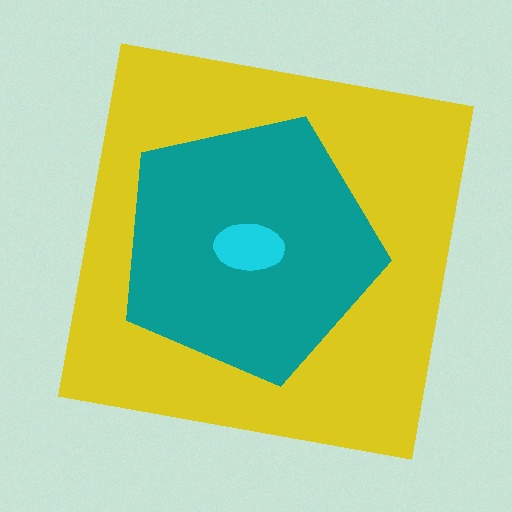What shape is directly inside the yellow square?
The teal pentagon.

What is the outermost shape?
The yellow square.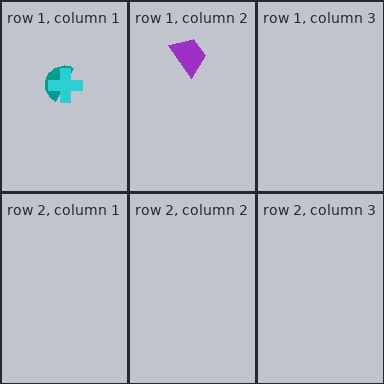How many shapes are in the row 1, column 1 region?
2.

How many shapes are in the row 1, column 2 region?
1.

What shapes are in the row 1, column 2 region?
The purple trapezoid.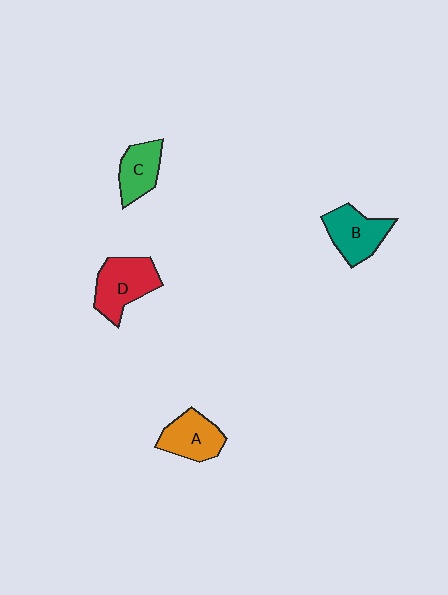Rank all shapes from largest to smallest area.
From largest to smallest: D (red), B (teal), A (orange), C (green).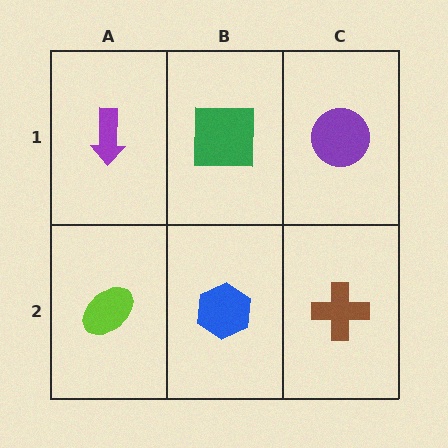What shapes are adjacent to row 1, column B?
A blue hexagon (row 2, column B), a purple arrow (row 1, column A), a purple circle (row 1, column C).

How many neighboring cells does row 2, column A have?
2.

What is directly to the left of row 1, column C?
A green square.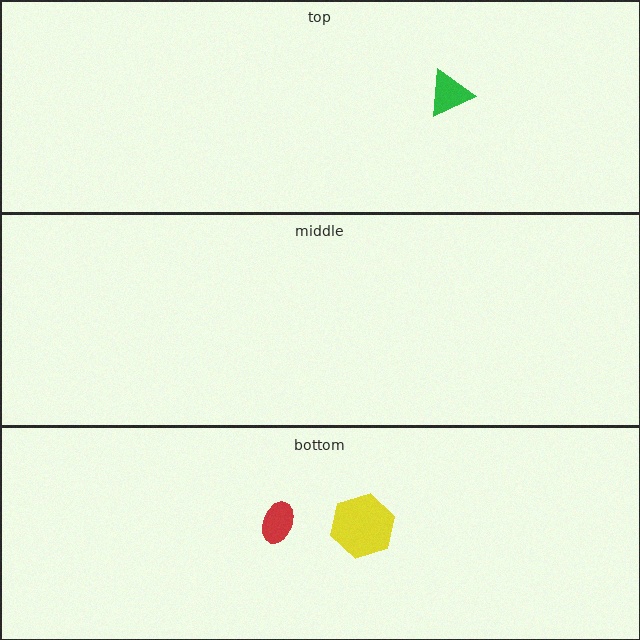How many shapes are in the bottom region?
2.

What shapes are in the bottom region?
The red ellipse, the yellow hexagon.